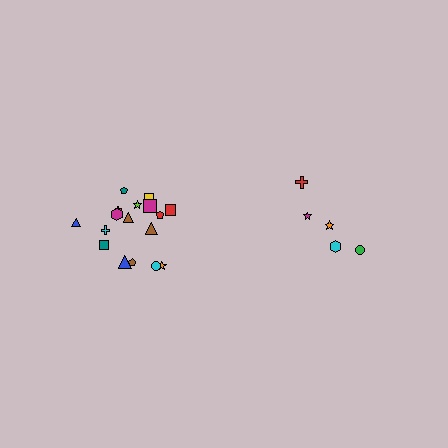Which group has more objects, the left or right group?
The left group.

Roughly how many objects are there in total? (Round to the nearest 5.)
Roughly 25 objects in total.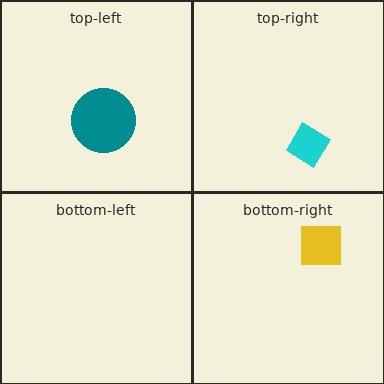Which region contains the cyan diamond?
The top-right region.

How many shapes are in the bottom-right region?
1.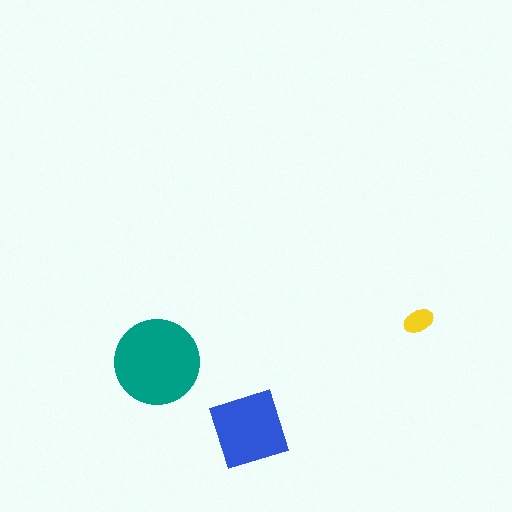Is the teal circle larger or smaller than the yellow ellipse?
Larger.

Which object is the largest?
The teal circle.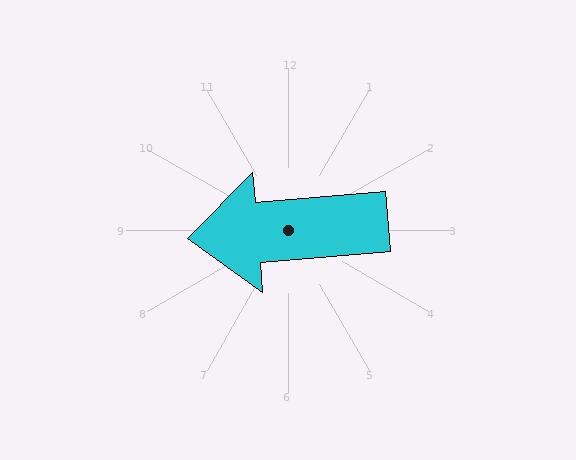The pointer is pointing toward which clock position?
Roughly 9 o'clock.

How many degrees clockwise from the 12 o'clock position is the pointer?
Approximately 265 degrees.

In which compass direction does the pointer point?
West.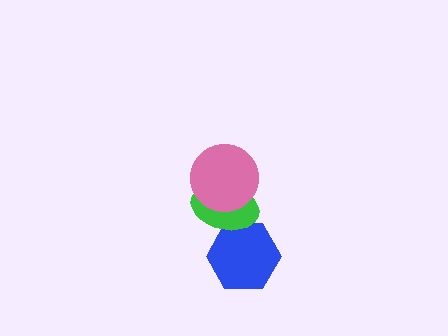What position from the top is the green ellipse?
The green ellipse is 2nd from the top.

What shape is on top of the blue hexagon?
The green ellipse is on top of the blue hexagon.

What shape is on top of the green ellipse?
The pink circle is on top of the green ellipse.